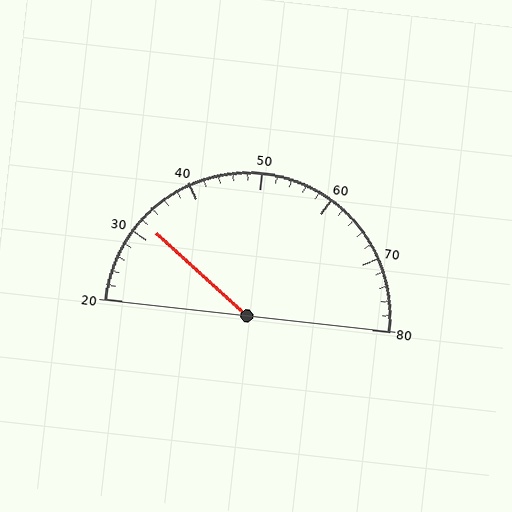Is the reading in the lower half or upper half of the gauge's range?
The reading is in the lower half of the range (20 to 80).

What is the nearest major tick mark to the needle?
The nearest major tick mark is 30.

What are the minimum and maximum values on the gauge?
The gauge ranges from 20 to 80.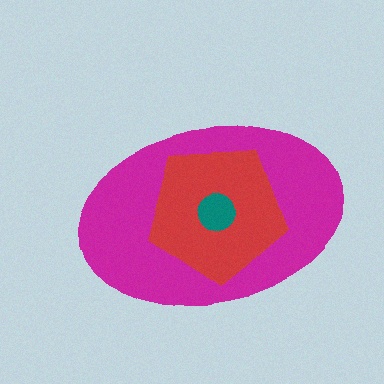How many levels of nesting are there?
3.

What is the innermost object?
The teal circle.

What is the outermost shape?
The magenta ellipse.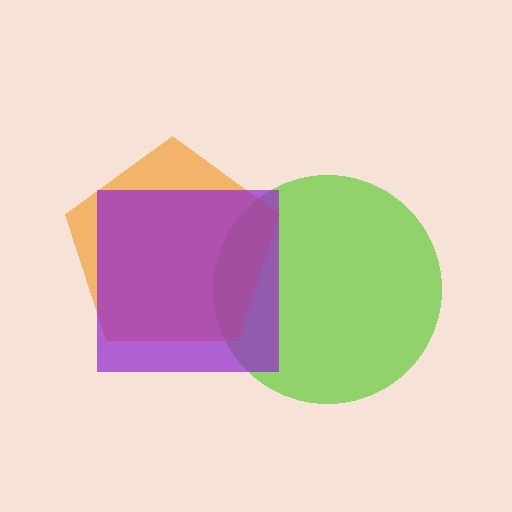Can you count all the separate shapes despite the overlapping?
Yes, there are 3 separate shapes.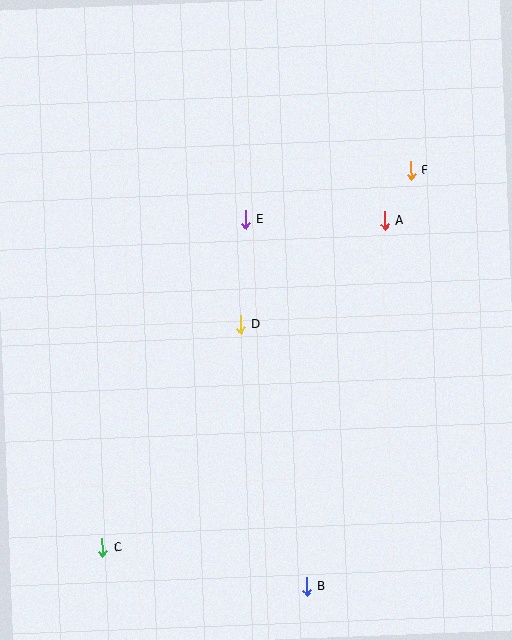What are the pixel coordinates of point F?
Point F is at (411, 171).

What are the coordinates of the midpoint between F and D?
The midpoint between F and D is at (326, 248).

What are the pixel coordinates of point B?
Point B is at (306, 587).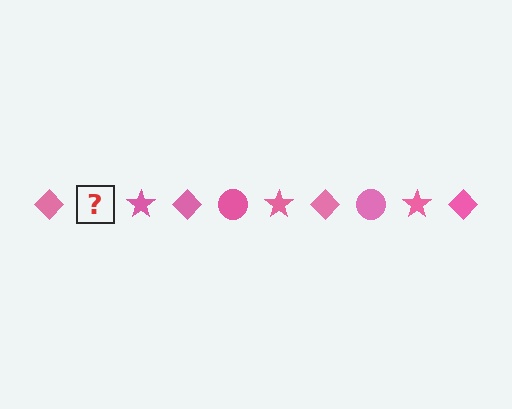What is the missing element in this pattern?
The missing element is a pink circle.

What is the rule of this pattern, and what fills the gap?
The rule is that the pattern cycles through diamond, circle, star shapes in pink. The gap should be filled with a pink circle.